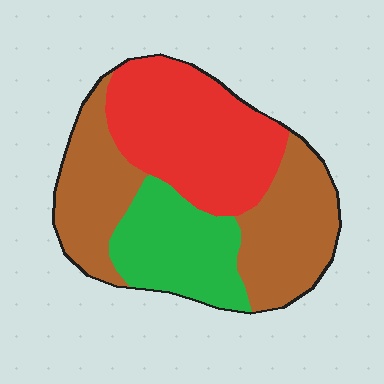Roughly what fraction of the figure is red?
Red takes up about three eighths (3/8) of the figure.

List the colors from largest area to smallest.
From largest to smallest: brown, red, green.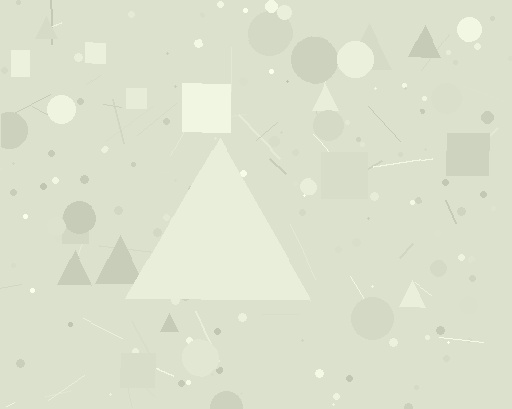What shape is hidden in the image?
A triangle is hidden in the image.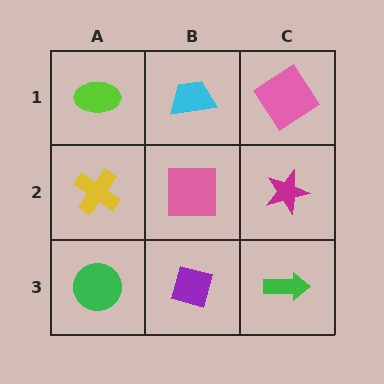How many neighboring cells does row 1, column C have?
2.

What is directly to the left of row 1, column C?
A cyan trapezoid.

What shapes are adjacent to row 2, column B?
A cyan trapezoid (row 1, column B), a purple square (row 3, column B), a yellow cross (row 2, column A), a magenta star (row 2, column C).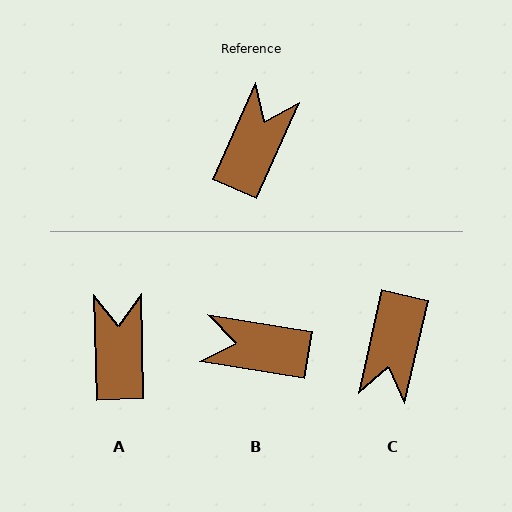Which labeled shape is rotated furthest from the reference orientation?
C, about 169 degrees away.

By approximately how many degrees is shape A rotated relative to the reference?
Approximately 25 degrees counter-clockwise.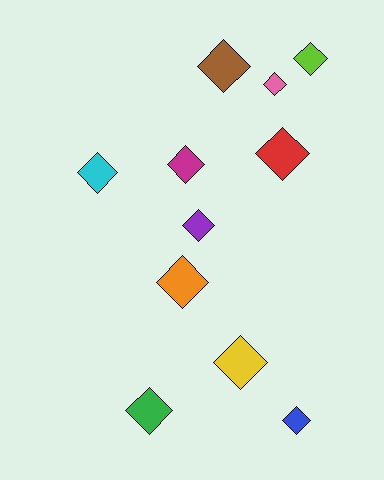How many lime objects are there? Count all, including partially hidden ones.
There is 1 lime object.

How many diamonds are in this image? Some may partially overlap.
There are 11 diamonds.